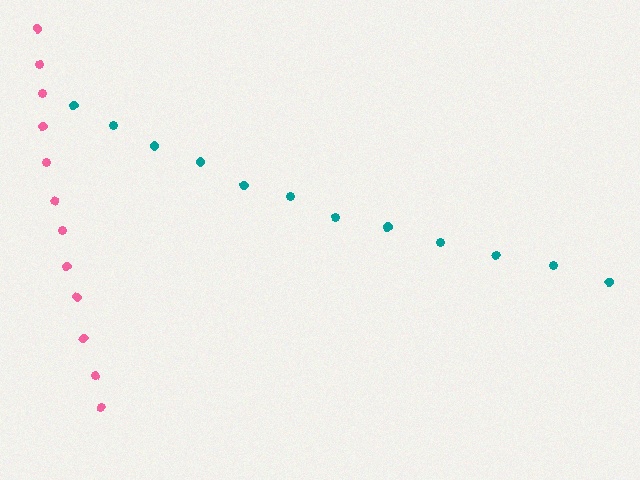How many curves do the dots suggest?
There are 2 distinct paths.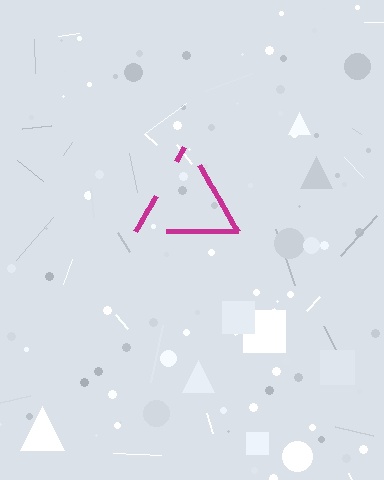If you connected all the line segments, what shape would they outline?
They would outline a triangle.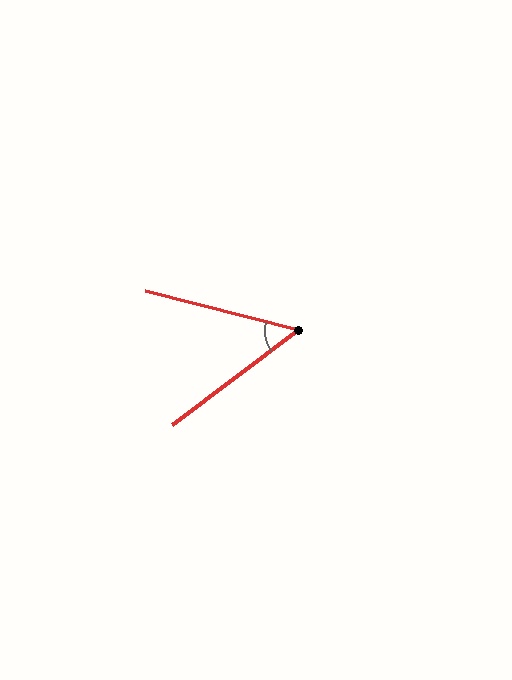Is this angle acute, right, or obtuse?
It is acute.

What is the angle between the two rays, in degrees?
Approximately 51 degrees.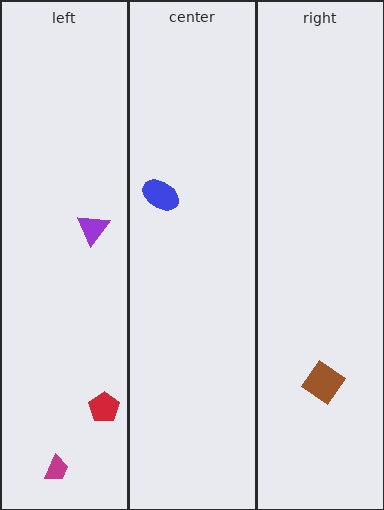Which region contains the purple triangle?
The left region.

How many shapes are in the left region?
3.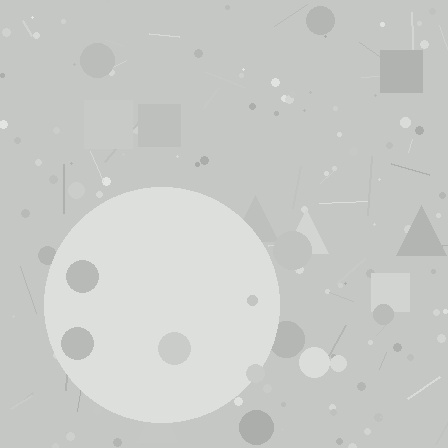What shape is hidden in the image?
A circle is hidden in the image.